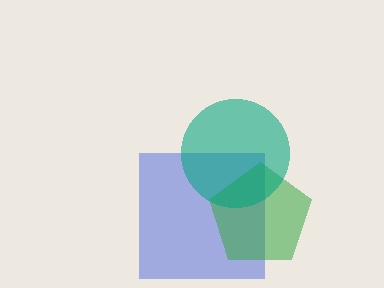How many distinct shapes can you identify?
There are 3 distinct shapes: a blue square, a green pentagon, a teal circle.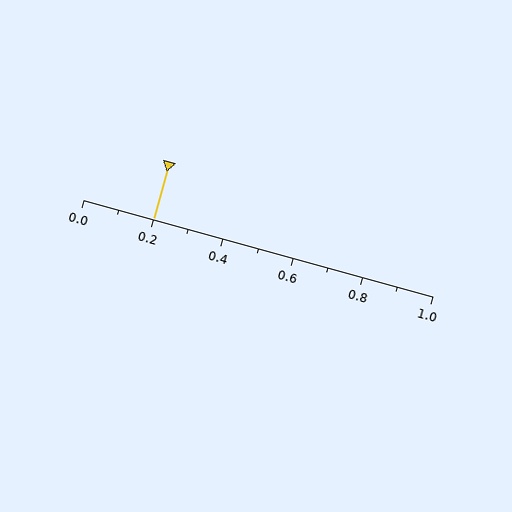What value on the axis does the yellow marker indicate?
The marker indicates approximately 0.2.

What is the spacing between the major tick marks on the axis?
The major ticks are spaced 0.2 apart.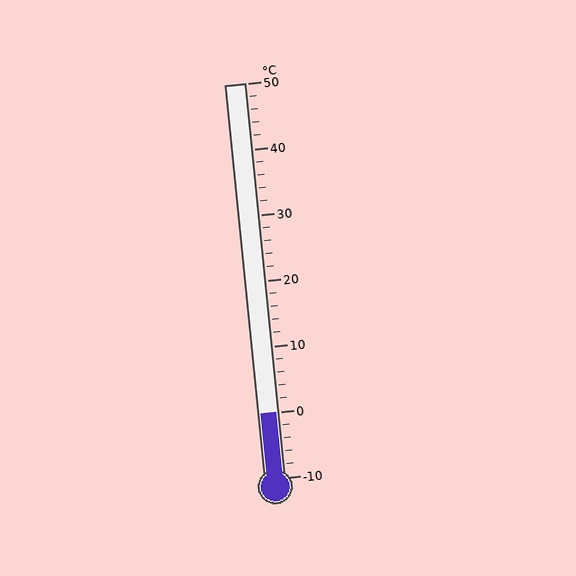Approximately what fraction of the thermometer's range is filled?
The thermometer is filled to approximately 15% of its range.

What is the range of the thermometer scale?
The thermometer scale ranges from -10°C to 50°C.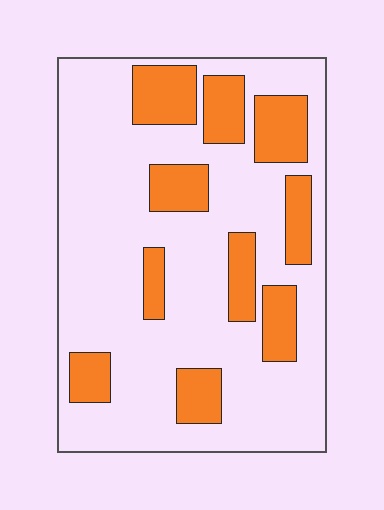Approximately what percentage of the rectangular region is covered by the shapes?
Approximately 25%.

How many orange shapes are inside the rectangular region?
10.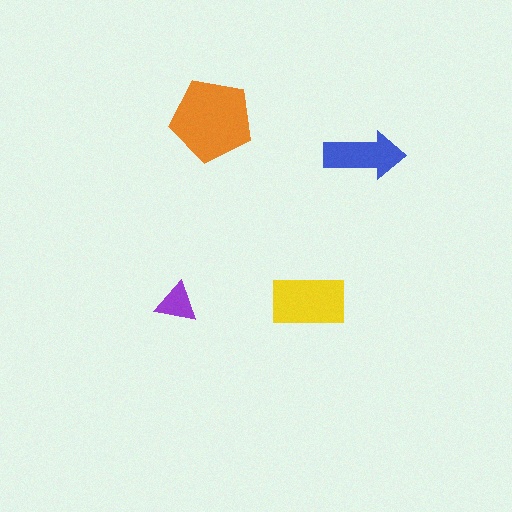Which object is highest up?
The orange pentagon is topmost.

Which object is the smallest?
The purple triangle.